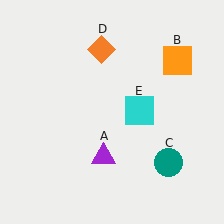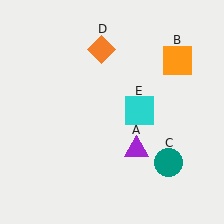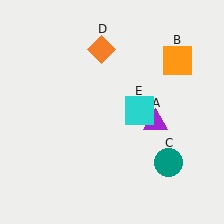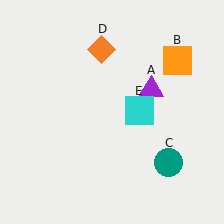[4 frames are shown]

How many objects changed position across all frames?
1 object changed position: purple triangle (object A).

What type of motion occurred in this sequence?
The purple triangle (object A) rotated counterclockwise around the center of the scene.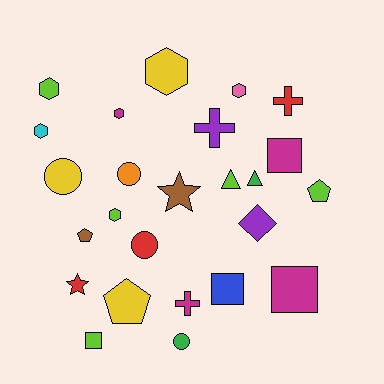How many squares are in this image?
There are 4 squares.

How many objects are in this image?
There are 25 objects.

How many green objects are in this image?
There are 2 green objects.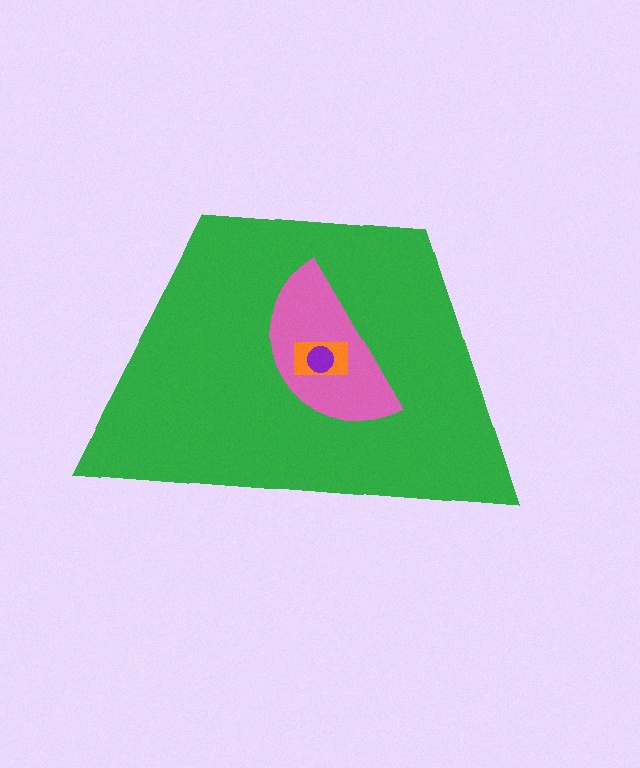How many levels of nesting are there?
4.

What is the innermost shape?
The purple circle.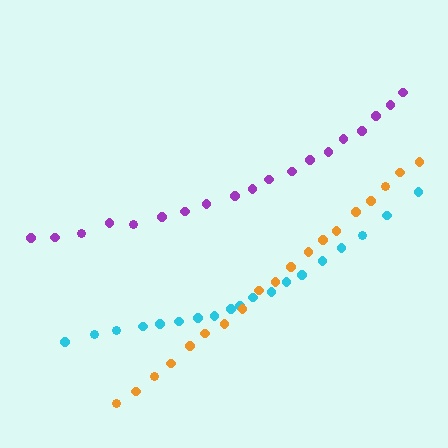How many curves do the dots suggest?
There are 3 distinct paths.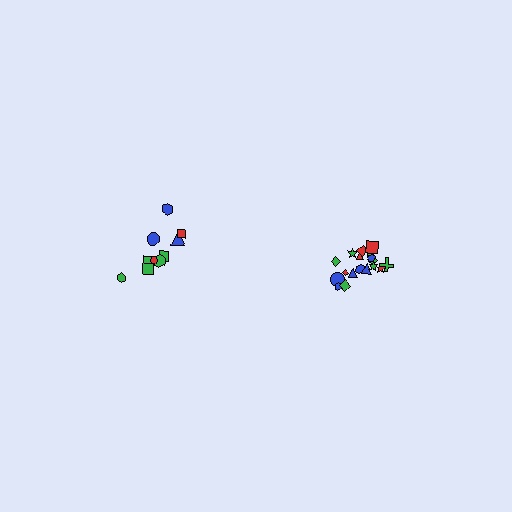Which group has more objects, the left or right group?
The right group.